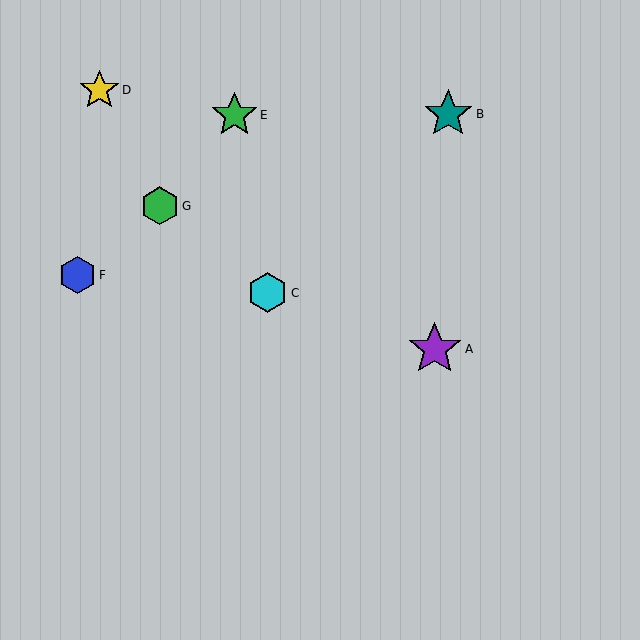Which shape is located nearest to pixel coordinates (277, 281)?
The cyan hexagon (labeled C) at (268, 293) is nearest to that location.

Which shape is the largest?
The purple star (labeled A) is the largest.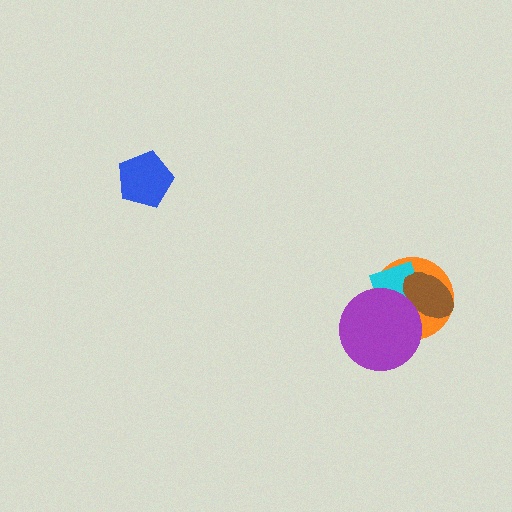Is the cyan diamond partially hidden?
Yes, it is partially covered by another shape.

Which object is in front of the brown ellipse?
The purple circle is in front of the brown ellipse.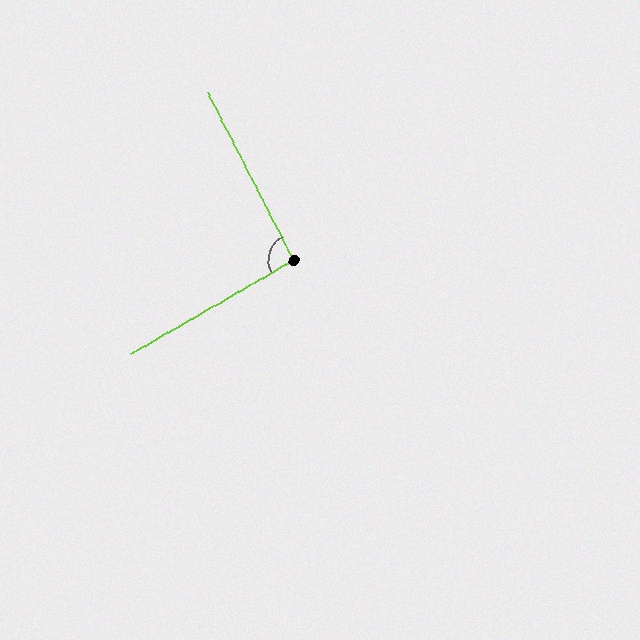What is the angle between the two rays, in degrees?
Approximately 93 degrees.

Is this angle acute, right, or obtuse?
It is approximately a right angle.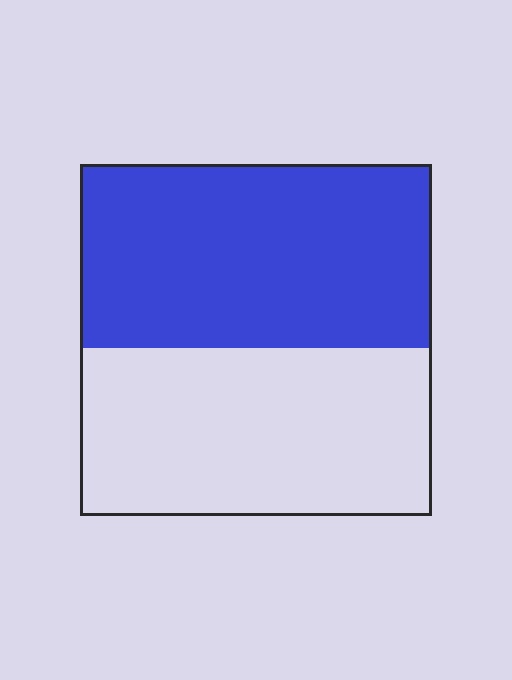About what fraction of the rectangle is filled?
About one half (1/2).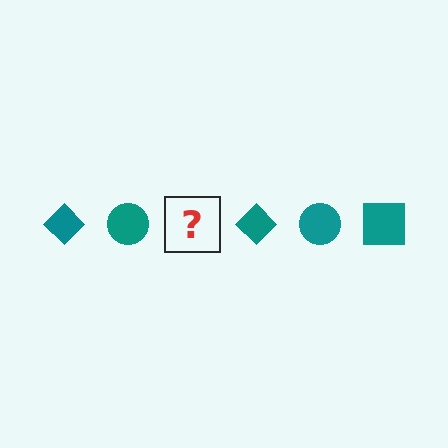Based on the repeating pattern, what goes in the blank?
The blank should be a teal square.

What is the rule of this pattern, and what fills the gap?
The rule is that the pattern cycles through diamond, circle, square shapes in teal. The gap should be filled with a teal square.